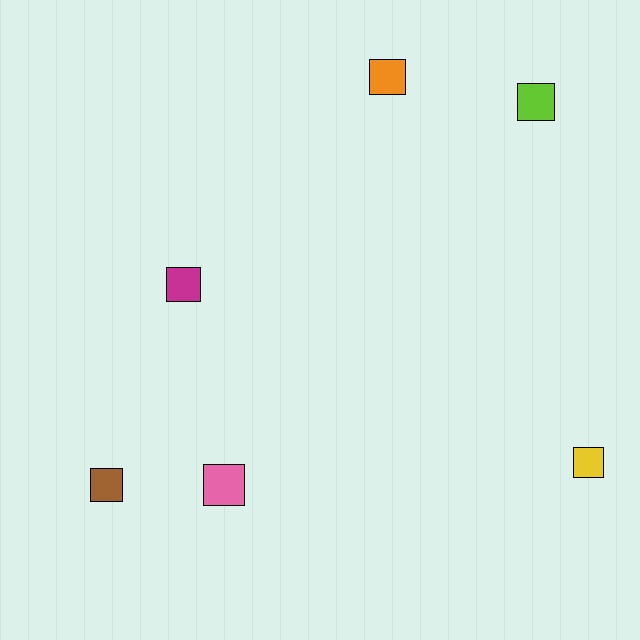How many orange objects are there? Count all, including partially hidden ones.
There is 1 orange object.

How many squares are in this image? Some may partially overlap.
There are 6 squares.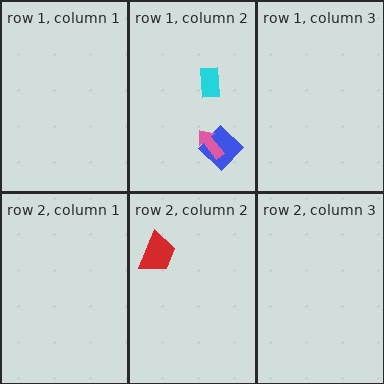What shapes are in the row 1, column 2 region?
The blue diamond, the cyan rectangle, the pink arrow.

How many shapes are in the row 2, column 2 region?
1.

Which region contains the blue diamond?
The row 1, column 2 region.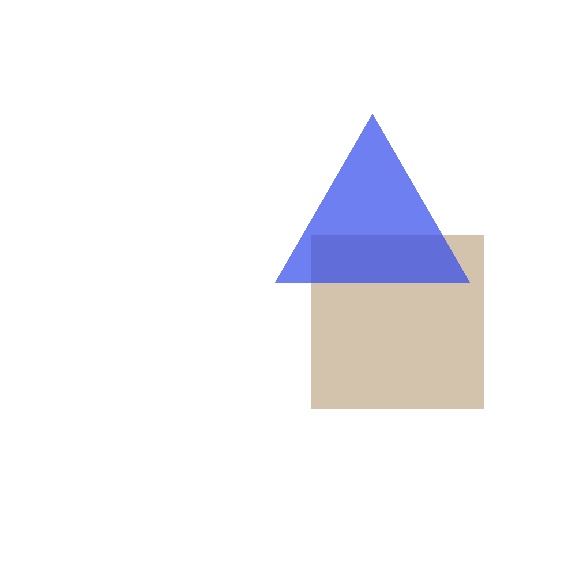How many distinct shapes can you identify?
There are 2 distinct shapes: a brown square, a blue triangle.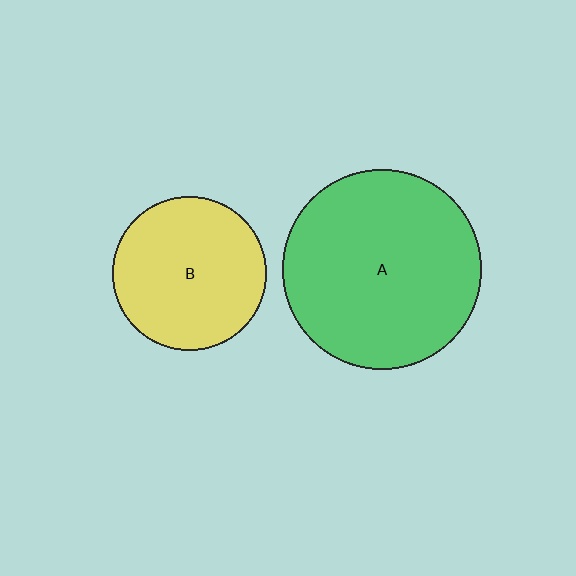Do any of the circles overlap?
No, none of the circles overlap.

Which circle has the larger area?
Circle A (green).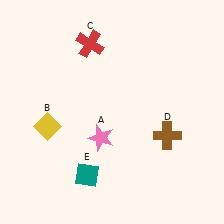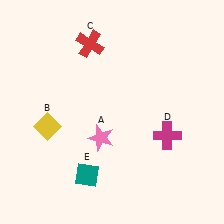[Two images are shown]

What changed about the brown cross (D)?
In Image 1, D is brown. In Image 2, it changed to magenta.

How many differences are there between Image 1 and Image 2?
There is 1 difference between the two images.